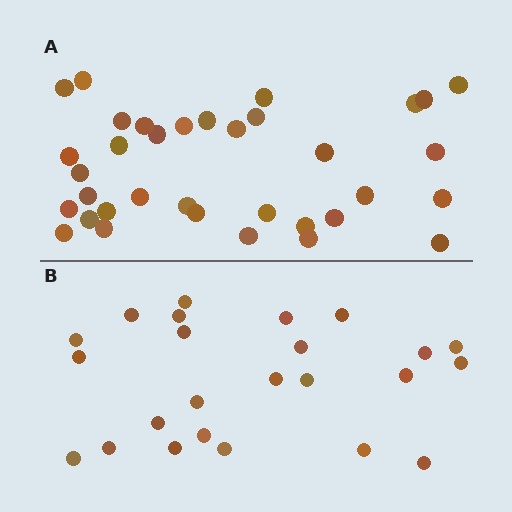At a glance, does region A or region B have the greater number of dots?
Region A (the top region) has more dots.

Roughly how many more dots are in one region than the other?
Region A has roughly 12 or so more dots than region B.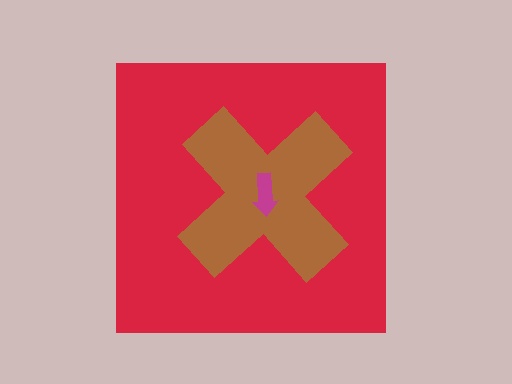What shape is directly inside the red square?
The brown cross.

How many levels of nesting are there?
3.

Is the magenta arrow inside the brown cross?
Yes.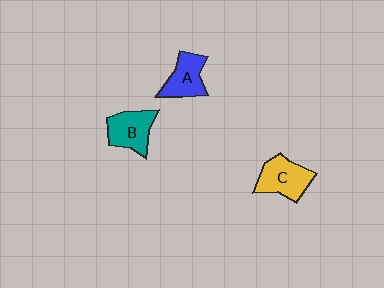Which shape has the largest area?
Shape C (yellow).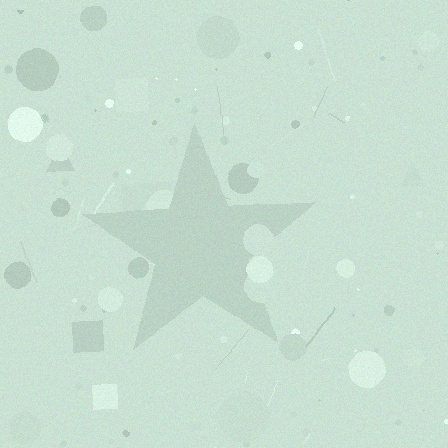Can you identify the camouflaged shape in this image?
The camouflaged shape is a star.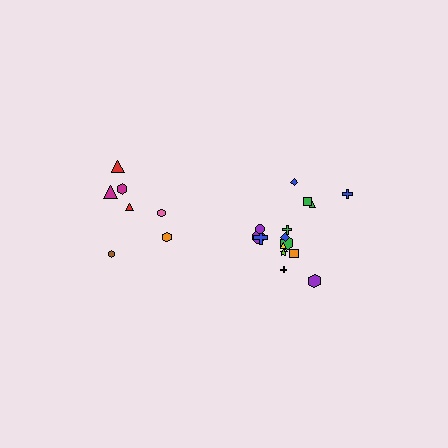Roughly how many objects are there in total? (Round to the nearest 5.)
Roughly 20 objects in total.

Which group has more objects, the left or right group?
The right group.